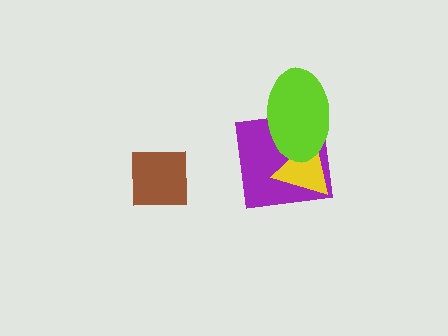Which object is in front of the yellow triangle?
The lime ellipse is in front of the yellow triangle.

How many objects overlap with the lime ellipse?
2 objects overlap with the lime ellipse.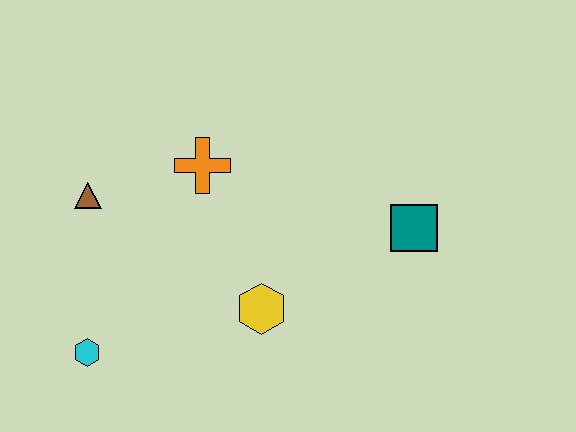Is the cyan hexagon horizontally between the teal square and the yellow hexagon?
No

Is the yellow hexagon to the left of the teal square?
Yes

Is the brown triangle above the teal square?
Yes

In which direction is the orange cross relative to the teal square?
The orange cross is to the left of the teal square.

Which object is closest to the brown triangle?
The orange cross is closest to the brown triangle.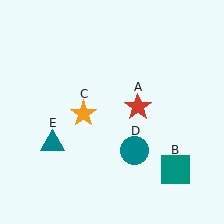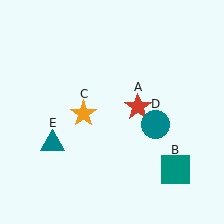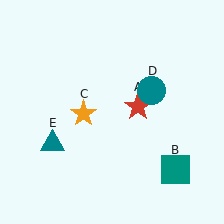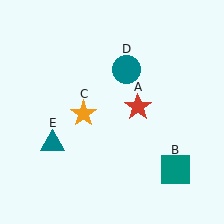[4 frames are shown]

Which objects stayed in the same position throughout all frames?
Red star (object A) and teal square (object B) and orange star (object C) and teal triangle (object E) remained stationary.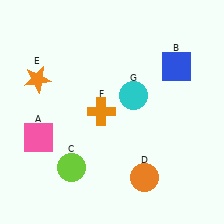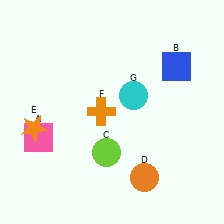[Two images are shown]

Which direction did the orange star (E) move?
The orange star (E) moved down.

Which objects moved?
The objects that moved are: the lime circle (C), the orange star (E).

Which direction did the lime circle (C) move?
The lime circle (C) moved right.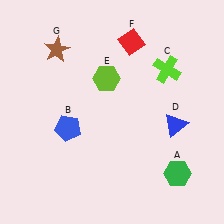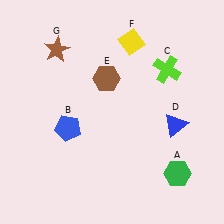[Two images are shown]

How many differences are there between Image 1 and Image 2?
There are 2 differences between the two images.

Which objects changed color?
E changed from lime to brown. F changed from red to yellow.